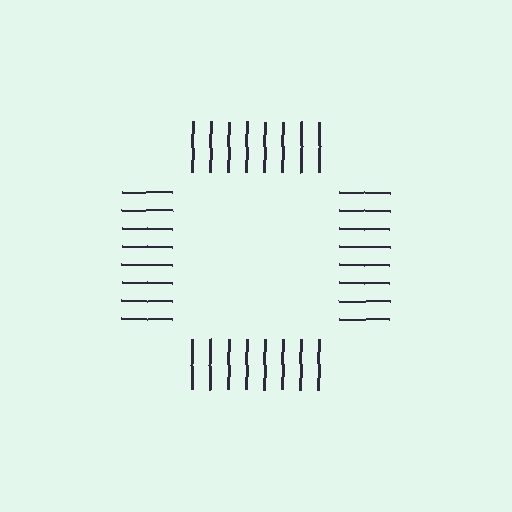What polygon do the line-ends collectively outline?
An illusory square — the line segments terminate on its edges but no continuous stroke is drawn.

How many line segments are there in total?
32 — 8 along each of the 4 edges.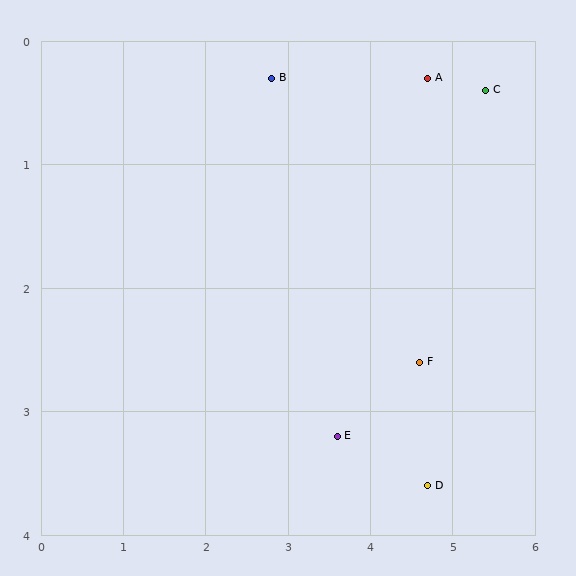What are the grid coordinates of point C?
Point C is at approximately (5.4, 0.4).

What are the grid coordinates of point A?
Point A is at approximately (4.7, 0.3).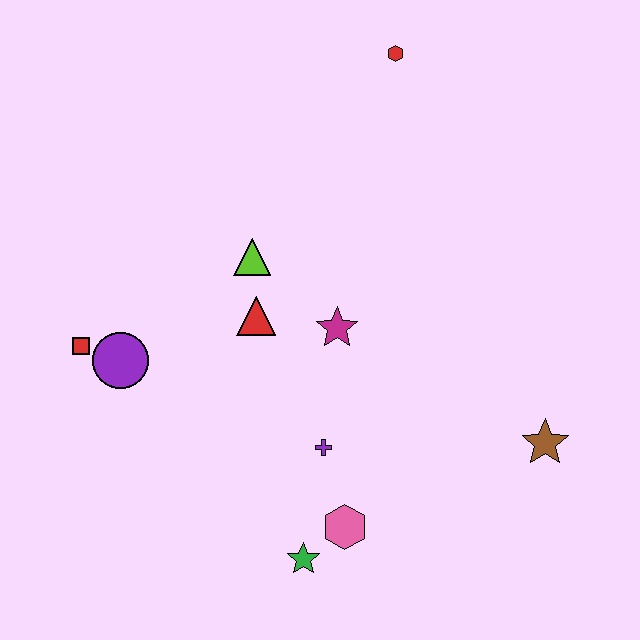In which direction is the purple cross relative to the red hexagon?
The purple cross is below the red hexagon.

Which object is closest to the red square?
The purple circle is closest to the red square.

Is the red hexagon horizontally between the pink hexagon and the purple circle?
No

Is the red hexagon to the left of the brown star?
Yes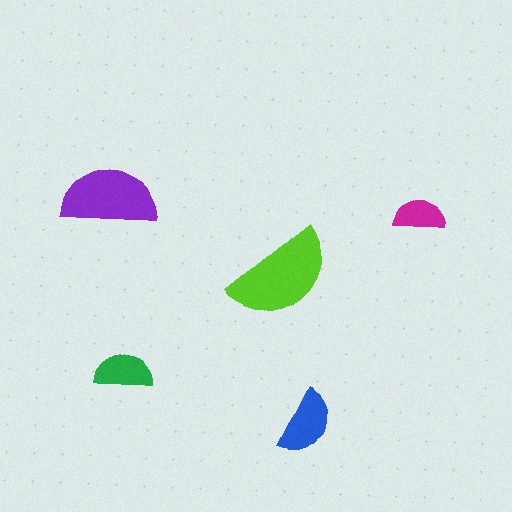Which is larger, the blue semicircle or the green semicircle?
The blue one.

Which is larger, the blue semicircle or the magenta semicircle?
The blue one.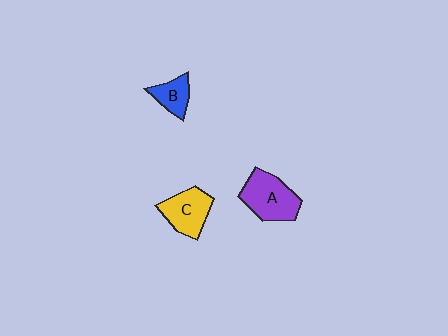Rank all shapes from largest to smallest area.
From largest to smallest: A (purple), C (yellow), B (blue).